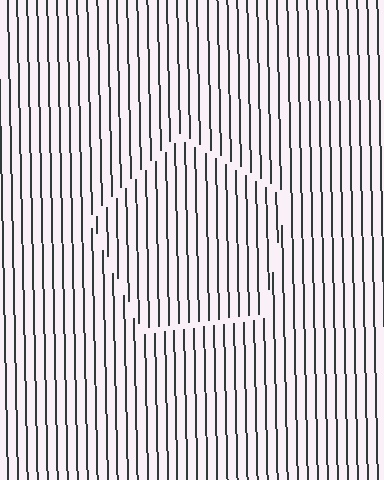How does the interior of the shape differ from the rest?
The interior of the shape contains the same grating, shifted by half a period — the contour is defined by the phase discontinuity where line-ends from the inner and outer gratings abut.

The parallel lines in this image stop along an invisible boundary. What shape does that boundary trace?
An illusory pentagon. The interior of the shape contains the same grating, shifted by half a period — the contour is defined by the phase discontinuity where line-ends from the inner and outer gratings abut.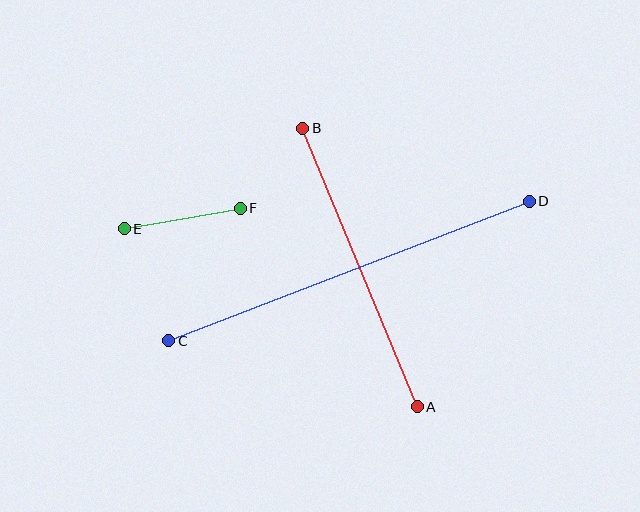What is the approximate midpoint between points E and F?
The midpoint is at approximately (182, 218) pixels.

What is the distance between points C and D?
The distance is approximately 387 pixels.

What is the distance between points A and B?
The distance is approximately 301 pixels.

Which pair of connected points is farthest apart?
Points C and D are farthest apart.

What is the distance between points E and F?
The distance is approximately 118 pixels.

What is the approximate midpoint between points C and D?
The midpoint is at approximately (349, 271) pixels.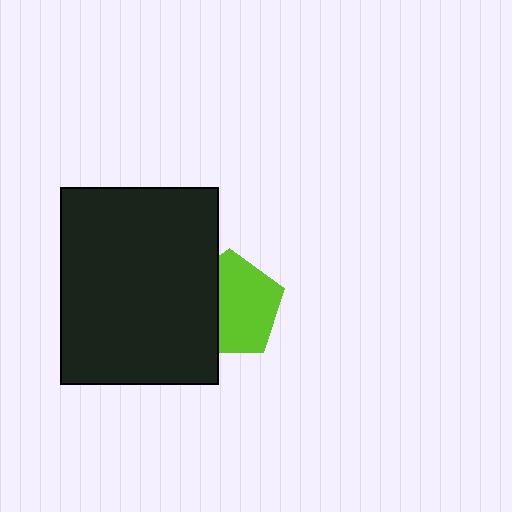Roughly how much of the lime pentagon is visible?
About half of it is visible (roughly 63%).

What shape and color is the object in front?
The object in front is a black rectangle.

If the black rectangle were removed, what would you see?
You would see the complete lime pentagon.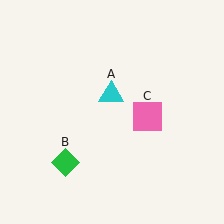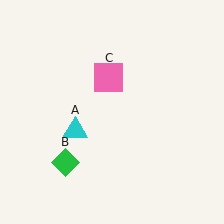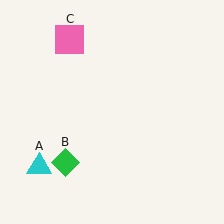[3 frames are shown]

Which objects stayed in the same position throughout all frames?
Green diamond (object B) remained stationary.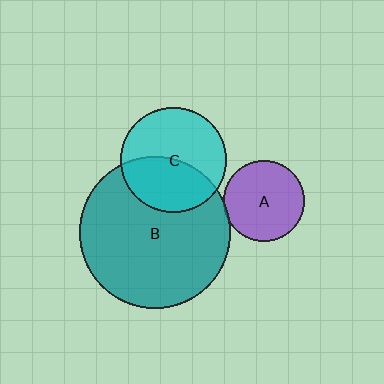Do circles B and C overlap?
Yes.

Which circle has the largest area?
Circle B (teal).